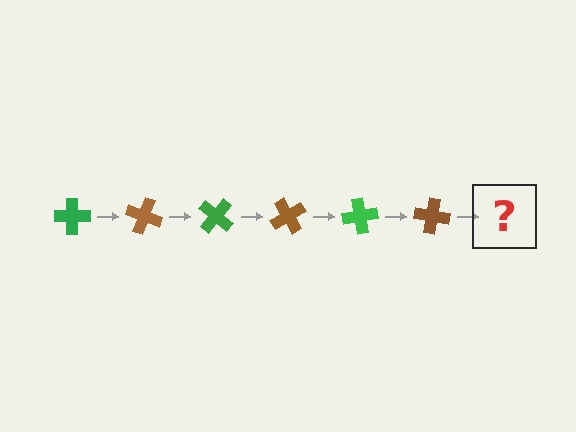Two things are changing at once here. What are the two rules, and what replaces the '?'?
The two rules are that it rotates 20 degrees each step and the color cycles through green and brown. The '?' should be a green cross, rotated 120 degrees from the start.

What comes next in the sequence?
The next element should be a green cross, rotated 120 degrees from the start.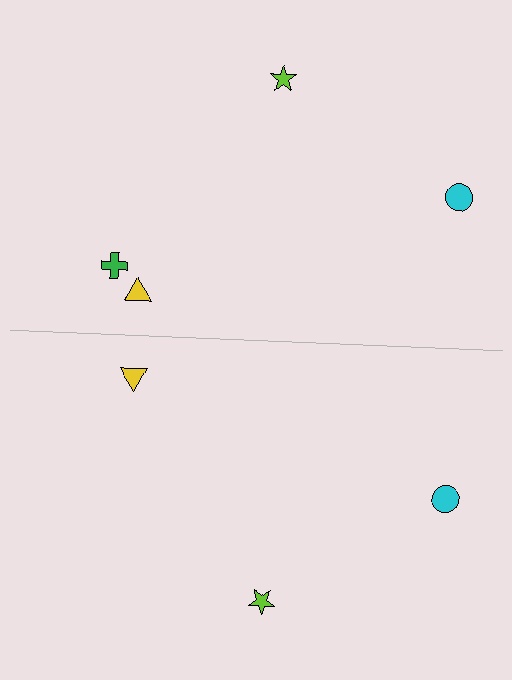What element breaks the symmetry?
A green cross is missing from the bottom side.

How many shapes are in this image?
There are 7 shapes in this image.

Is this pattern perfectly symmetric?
No, the pattern is not perfectly symmetric. A green cross is missing from the bottom side.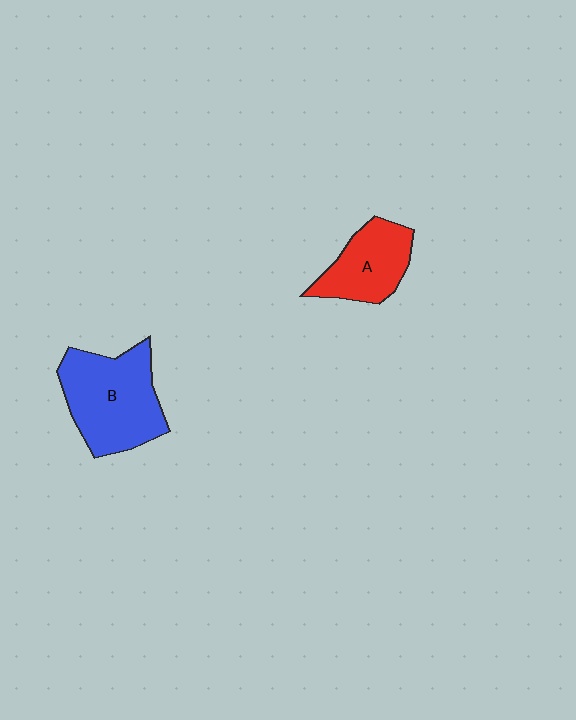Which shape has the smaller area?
Shape A (red).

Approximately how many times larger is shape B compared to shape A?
Approximately 1.6 times.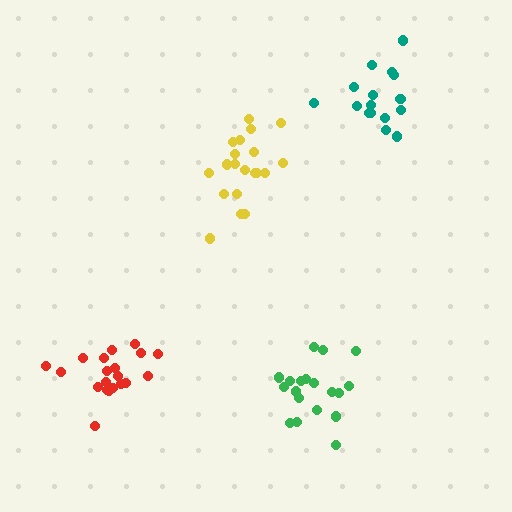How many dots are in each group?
Group 1: 16 dots, Group 2: 20 dots, Group 3: 20 dots, Group 4: 20 dots (76 total).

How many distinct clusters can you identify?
There are 4 distinct clusters.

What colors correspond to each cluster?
The clusters are colored: teal, yellow, red, green.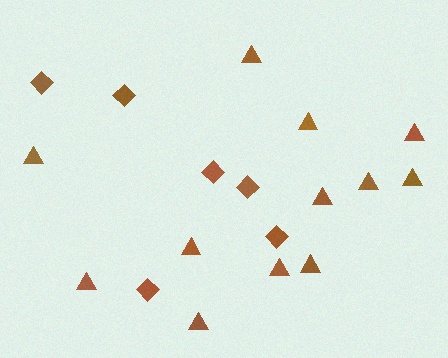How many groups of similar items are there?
There are 2 groups: one group of triangles (12) and one group of diamonds (6).